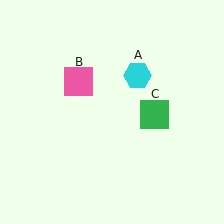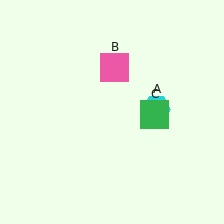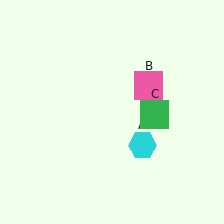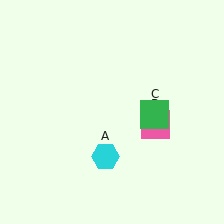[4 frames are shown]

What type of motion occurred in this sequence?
The cyan hexagon (object A), pink square (object B) rotated clockwise around the center of the scene.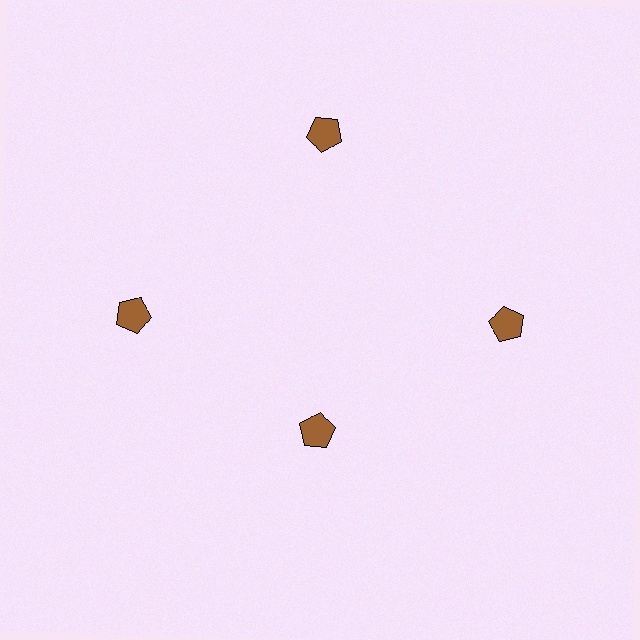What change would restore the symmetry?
The symmetry would be restored by moving it outward, back onto the ring so that all 4 pentagons sit at equal angles and equal distance from the center.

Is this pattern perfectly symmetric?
No. The 4 brown pentagons are arranged in a ring, but one element near the 6 o'clock position is pulled inward toward the center, breaking the 4-fold rotational symmetry.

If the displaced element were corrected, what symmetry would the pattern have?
It would have 4-fold rotational symmetry — the pattern would map onto itself every 90 degrees.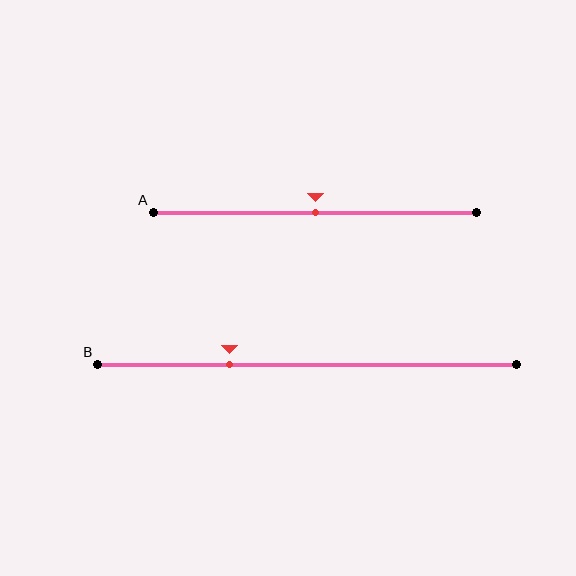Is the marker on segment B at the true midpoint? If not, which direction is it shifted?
No, the marker on segment B is shifted to the left by about 18% of the segment length.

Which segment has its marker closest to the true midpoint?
Segment A has its marker closest to the true midpoint.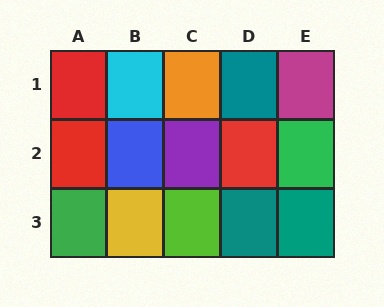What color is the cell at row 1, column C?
Orange.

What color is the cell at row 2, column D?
Red.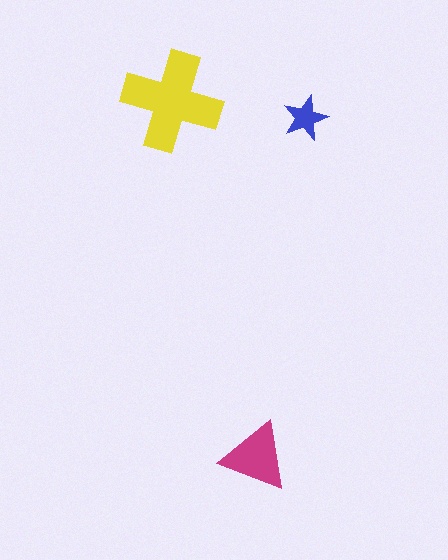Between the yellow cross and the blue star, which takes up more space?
The yellow cross.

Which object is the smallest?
The blue star.